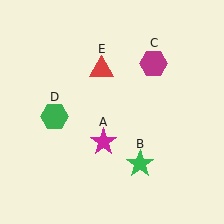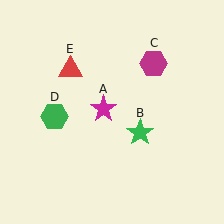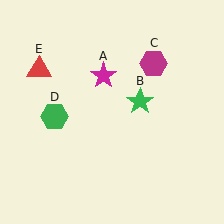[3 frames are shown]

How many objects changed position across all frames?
3 objects changed position: magenta star (object A), green star (object B), red triangle (object E).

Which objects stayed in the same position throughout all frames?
Magenta hexagon (object C) and green hexagon (object D) remained stationary.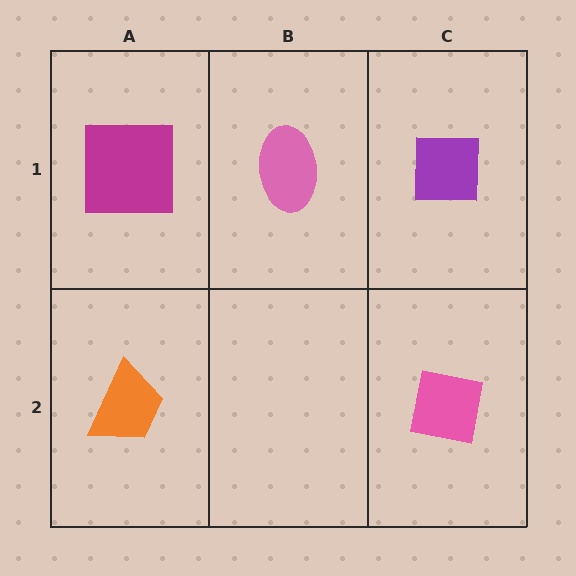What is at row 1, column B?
A pink ellipse.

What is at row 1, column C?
A purple square.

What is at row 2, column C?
A pink square.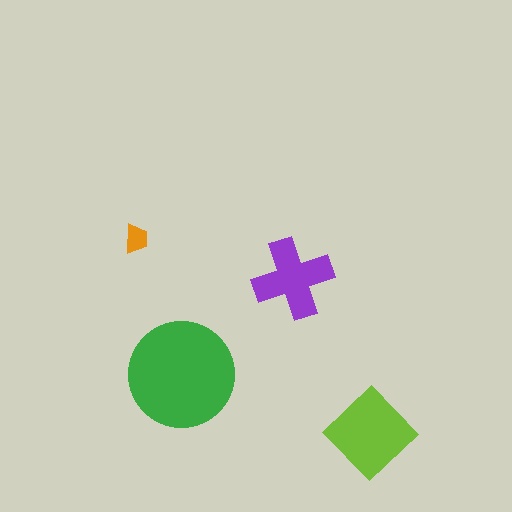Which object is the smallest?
The orange trapezoid.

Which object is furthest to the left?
The orange trapezoid is leftmost.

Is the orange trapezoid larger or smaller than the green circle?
Smaller.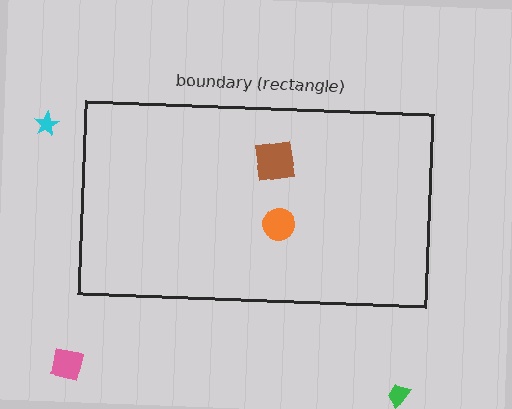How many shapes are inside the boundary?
2 inside, 3 outside.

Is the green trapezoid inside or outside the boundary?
Outside.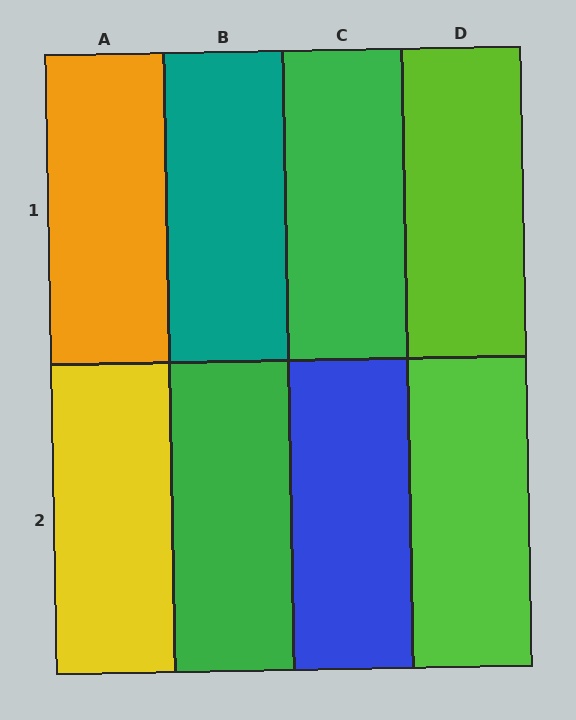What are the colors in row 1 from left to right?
Orange, teal, green, lime.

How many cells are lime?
2 cells are lime.